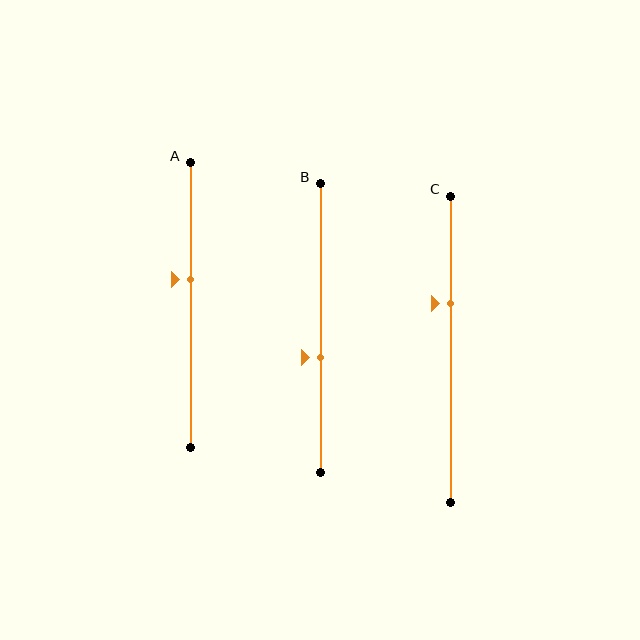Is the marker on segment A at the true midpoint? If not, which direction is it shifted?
No, the marker on segment A is shifted upward by about 9% of the segment length.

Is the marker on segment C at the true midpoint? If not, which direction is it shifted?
No, the marker on segment C is shifted upward by about 15% of the segment length.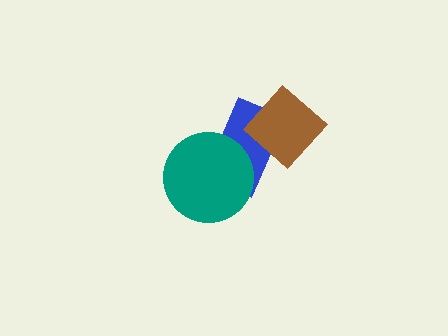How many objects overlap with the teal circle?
1 object overlaps with the teal circle.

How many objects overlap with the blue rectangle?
2 objects overlap with the blue rectangle.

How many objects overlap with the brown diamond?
1 object overlaps with the brown diamond.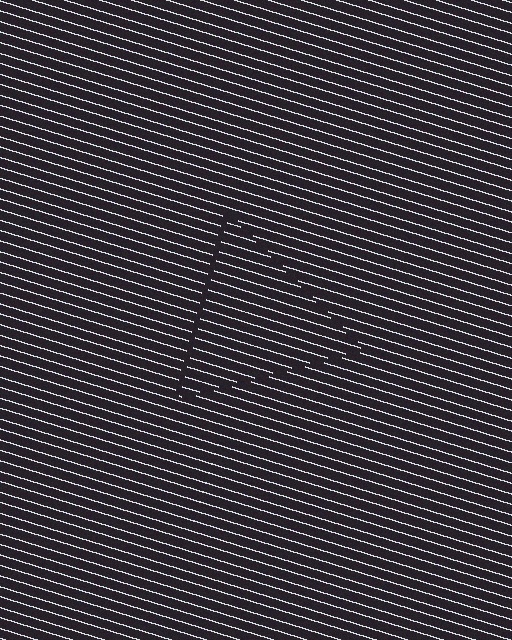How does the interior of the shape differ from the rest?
The interior of the shape contains the same grating, shifted by half a period — the contour is defined by the phase discontinuity where line-ends from the inner and outer gratings abut.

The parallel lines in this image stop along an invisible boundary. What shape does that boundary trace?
An illusory triangle. The interior of the shape contains the same grating, shifted by half a period — the contour is defined by the phase discontinuity where line-ends from the inner and outer gratings abut.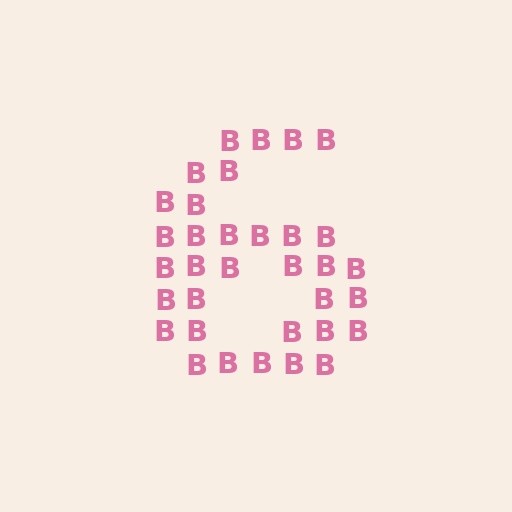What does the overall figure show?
The overall figure shows the digit 6.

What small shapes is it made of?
It is made of small letter B's.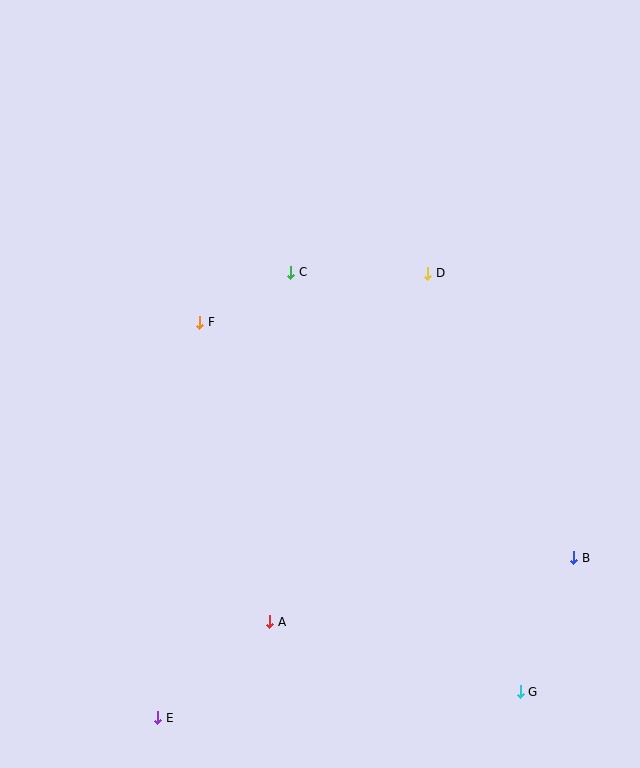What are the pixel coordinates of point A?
Point A is at (270, 622).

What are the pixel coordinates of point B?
Point B is at (574, 558).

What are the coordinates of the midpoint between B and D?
The midpoint between B and D is at (501, 415).